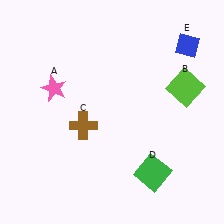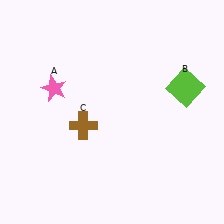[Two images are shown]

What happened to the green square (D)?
The green square (D) was removed in Image 2. It was in the bottom-right area of Image 1.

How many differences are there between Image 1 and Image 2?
There are 2 differences between the two images.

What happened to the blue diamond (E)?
The blue diamond (E) was removed in Image 2. It was in the top-right area of Image 1.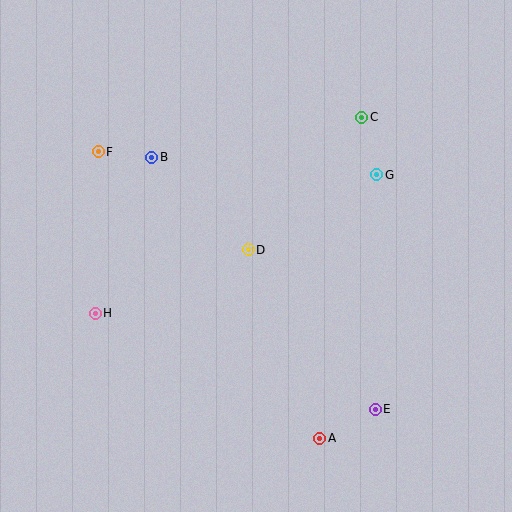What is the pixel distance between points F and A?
The distance between F and A is 362 pixels.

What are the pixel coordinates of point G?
Point G is at (376, 175).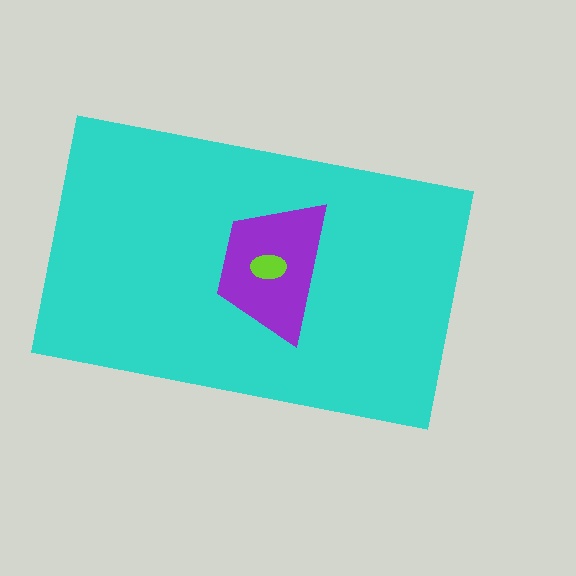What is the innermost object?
The lime ellipse.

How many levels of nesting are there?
3.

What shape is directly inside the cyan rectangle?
The purple trapezoid.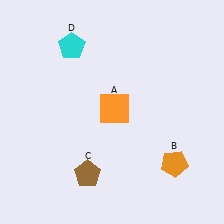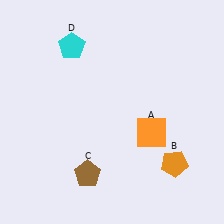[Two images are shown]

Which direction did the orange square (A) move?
The orange square (A) moved right.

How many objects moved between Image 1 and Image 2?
1 object moved between the two images.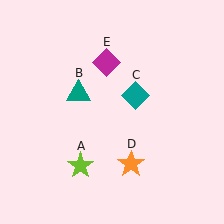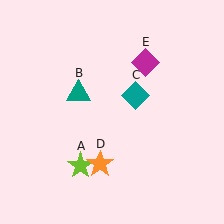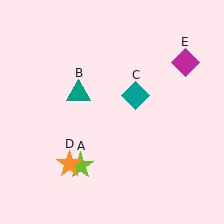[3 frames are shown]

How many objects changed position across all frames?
2 objects changed position: orange star (object D), magenta diamond (object E).